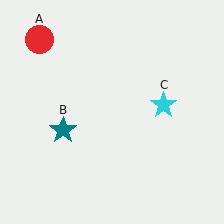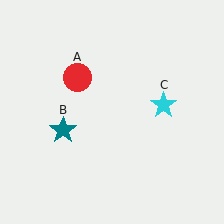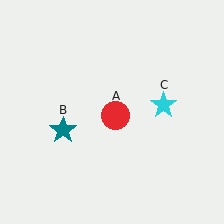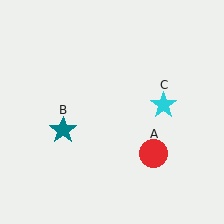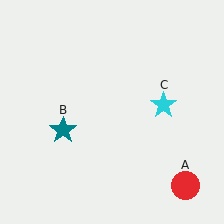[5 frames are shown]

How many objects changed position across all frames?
1 object changed position: red circle (object A).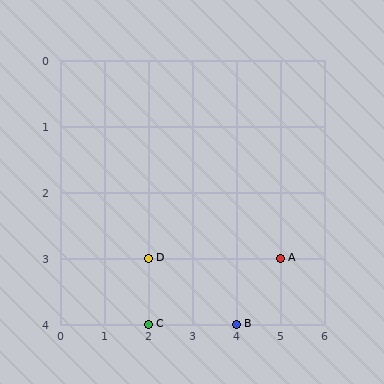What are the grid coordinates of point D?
Point D is at grid coordinates (2, 3).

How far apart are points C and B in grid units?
Points C and B are 2 columns apart.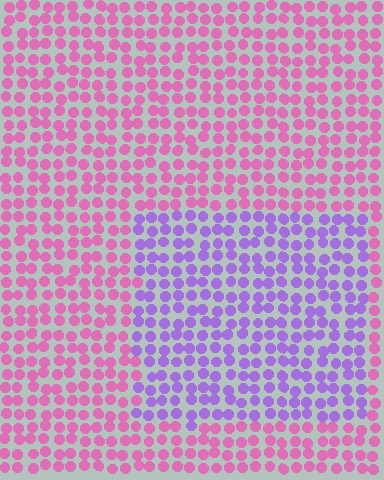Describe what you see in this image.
The image is filled with small pink elements in a uniform arrangement. A rectangle-shaped region is visible where the elements are tinted to a slightly different hue, forming a subtle color boundary.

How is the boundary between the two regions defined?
The boundary is defined purely by a slight shift in hue (about 54 degrees). Spacing, size, and orientation are identical on both sides.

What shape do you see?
I see a rectangle.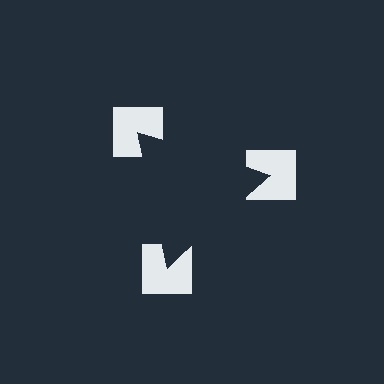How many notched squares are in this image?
There are 3 — one at each vertex of the illusory triangle.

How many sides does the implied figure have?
3 sides.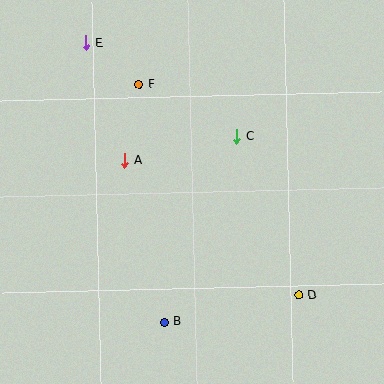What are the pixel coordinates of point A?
Point A is at (125, 160).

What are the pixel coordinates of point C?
Point C is at (237, 136).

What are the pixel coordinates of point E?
Point E is at (86, 43).